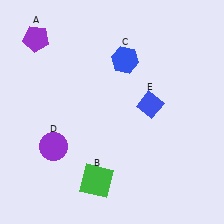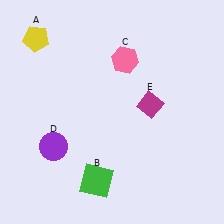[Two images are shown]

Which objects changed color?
A changed from purple to yellow. C changed from blue to pink. E changed from blue to magenta.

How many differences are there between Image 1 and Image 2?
There are 3 differences between the two images.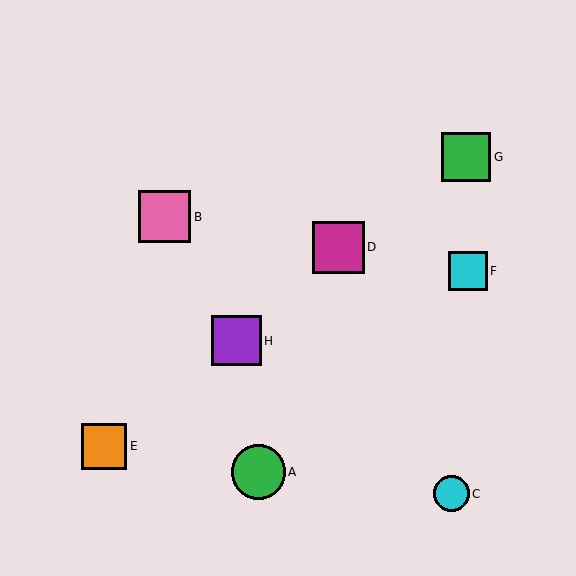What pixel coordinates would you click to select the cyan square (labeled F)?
Click at (468, 271) to select the cyan square F.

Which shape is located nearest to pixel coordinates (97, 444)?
The orange square (labeled E) at (104, 446) is nearest to that location.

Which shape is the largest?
The green circle (labeled A) is the largest.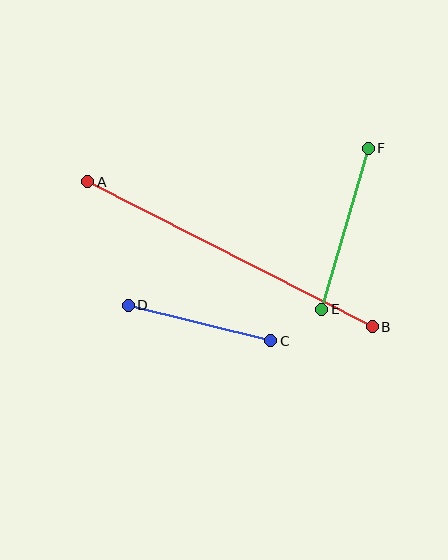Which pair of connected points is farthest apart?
Points A and B are farthest apart.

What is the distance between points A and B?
The distance is approximately 319 pixels.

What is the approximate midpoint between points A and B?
The midpoint is at approximately (230, 254) pixels.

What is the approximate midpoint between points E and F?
The midpoint is at approximately (345, 229) pixels.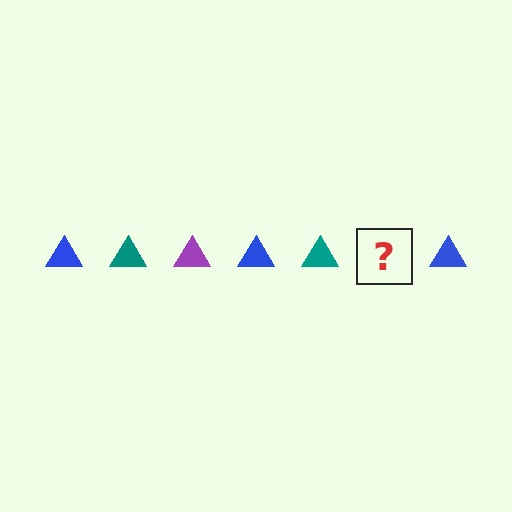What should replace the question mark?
The question mark should be replaced with a purple triangle.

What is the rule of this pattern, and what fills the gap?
The rule is that the pattern cycles through blue, teal, purple triangles. The gap should be filled with a purple triangle.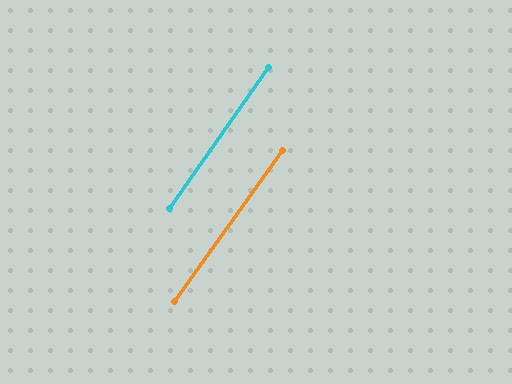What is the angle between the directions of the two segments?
Approximately 0 degrees.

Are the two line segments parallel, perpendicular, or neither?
Parallel — their directions differ by only 0.4°.